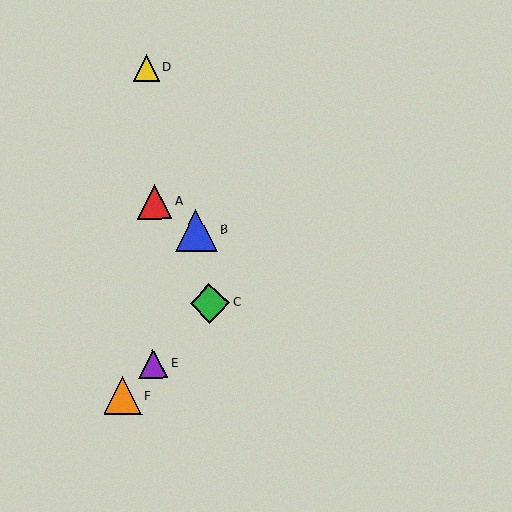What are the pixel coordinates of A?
Object A is at (155, 202).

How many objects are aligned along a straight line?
3 objects (C, E, F) are aligned along a straight line.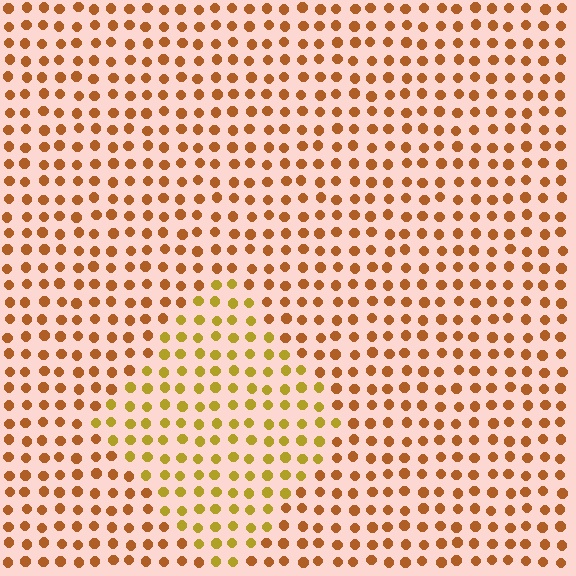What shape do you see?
I see a diamond.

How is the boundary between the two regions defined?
The boundary is defined purely by a slight shift in hue (about 29 degrees). Spacing, size, and orientation are identical on both sides.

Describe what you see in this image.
The image is filled with small brown elements in a uniform arrangement. A diamond-shaped region is visible where the elements are tinted to a slightly different hue, forming a subtle color boundary.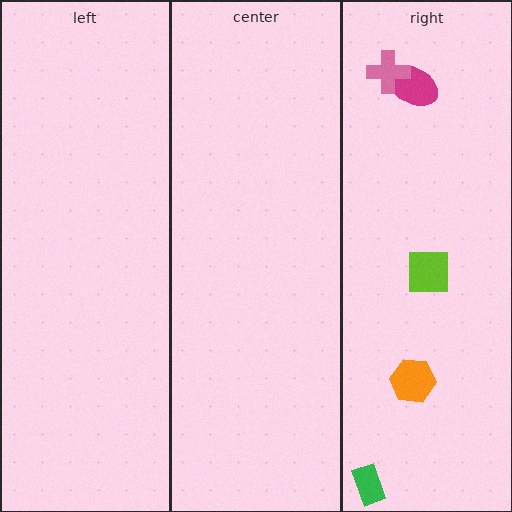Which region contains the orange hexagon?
The right region.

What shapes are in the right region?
The orange hexagon, the magenta ellipse, the pink cross, the green rectangle, the lime square.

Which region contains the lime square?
The right region.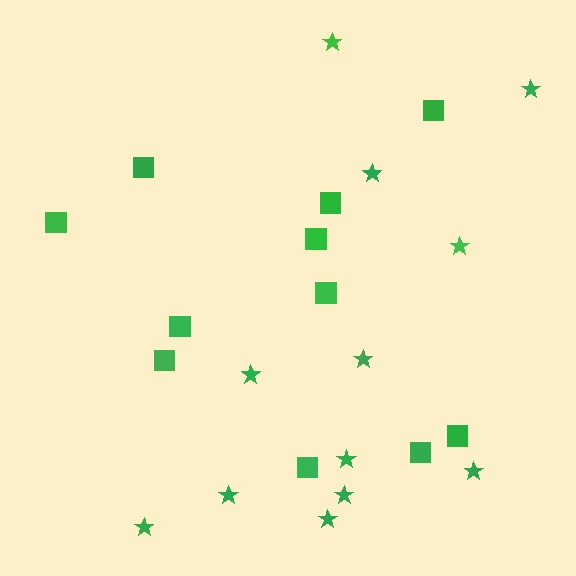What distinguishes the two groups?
There are 2 groups: one group of squares (11) and one group of stars (12).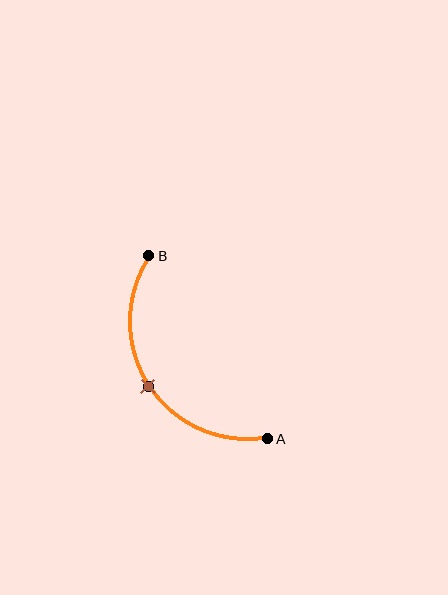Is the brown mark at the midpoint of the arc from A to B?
Yes. The brown mark lies on the arc at equal arc-length from both A and B — it is the arc midpoint.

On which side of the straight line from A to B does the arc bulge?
The arc bulges to the left of the straight line connecting A and B.